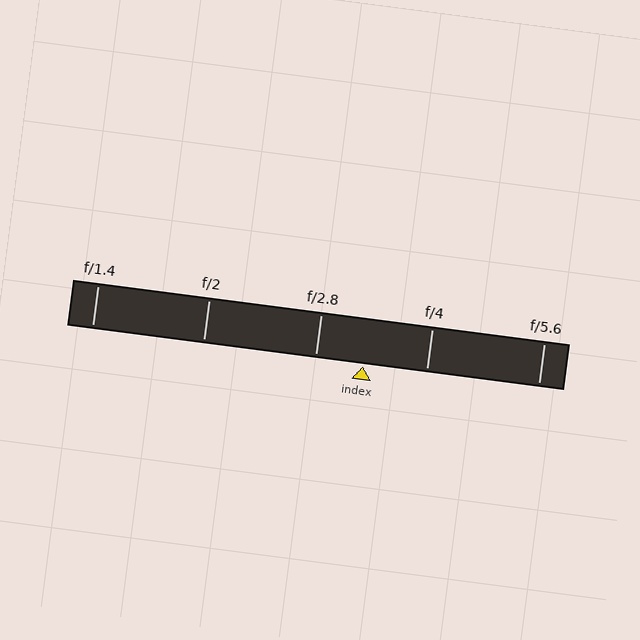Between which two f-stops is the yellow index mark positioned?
The index mark is between f/2.8 and f/4.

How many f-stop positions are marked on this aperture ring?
There are 5 f-stop positions marked.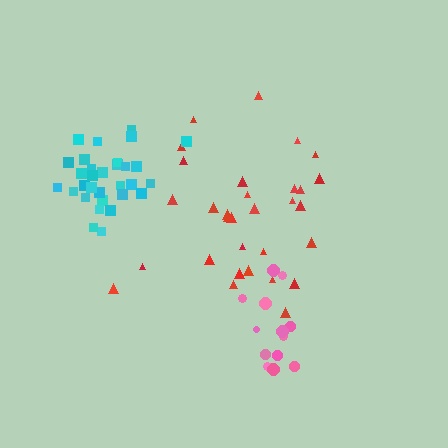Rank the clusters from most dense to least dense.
cyan, pink, red.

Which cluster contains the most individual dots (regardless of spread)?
Red (31).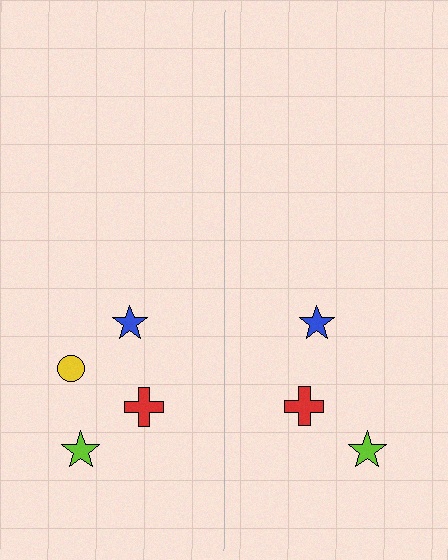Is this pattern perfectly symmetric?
No, the pattern is not perfectly symmetric. A yellow circle is missing from the right side.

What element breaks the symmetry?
A yellow circle is missing from the right side.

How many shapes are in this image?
There are 7 shapes in this image.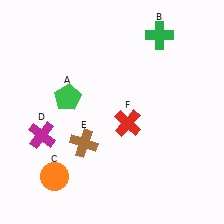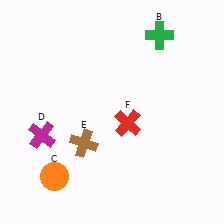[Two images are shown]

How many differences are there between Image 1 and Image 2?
There is 1 difference between the two images.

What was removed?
The green pentagon (A) was removed in Image 2.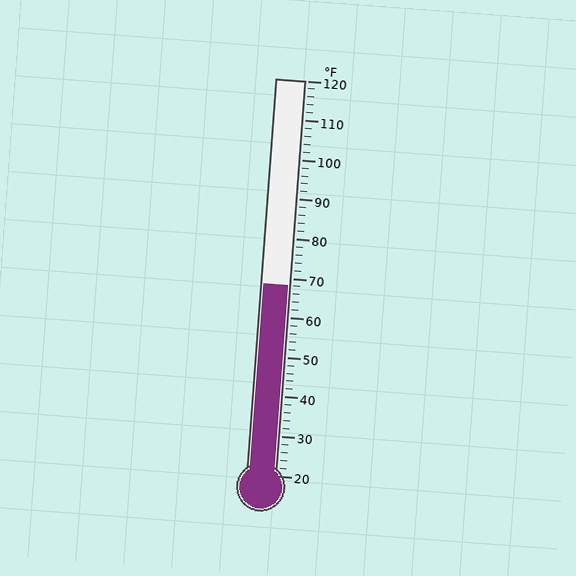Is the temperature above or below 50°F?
The temperature is above 50°F.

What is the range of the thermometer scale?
The thermometer scale ranges from 20°F to 120°F.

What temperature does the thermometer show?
The thermometer shows approximately 68°F.